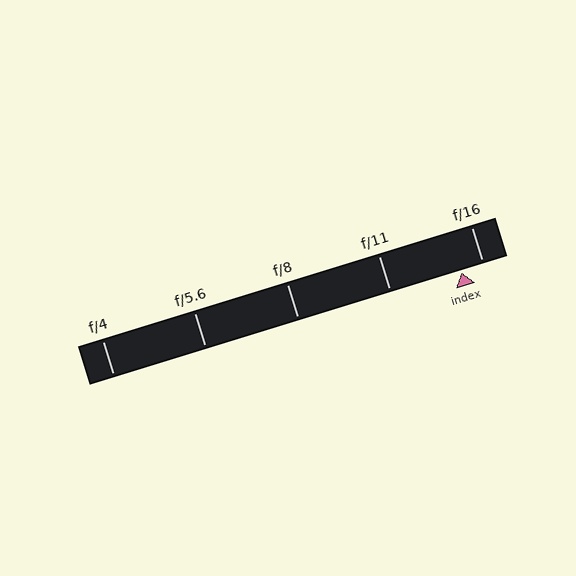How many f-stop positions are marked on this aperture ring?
There are 5 f-stop positions marked.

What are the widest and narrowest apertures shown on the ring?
The widest aperture shown is f/4 and the narrowest is f/16.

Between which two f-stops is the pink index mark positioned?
The index mark is between f/11 and f/16.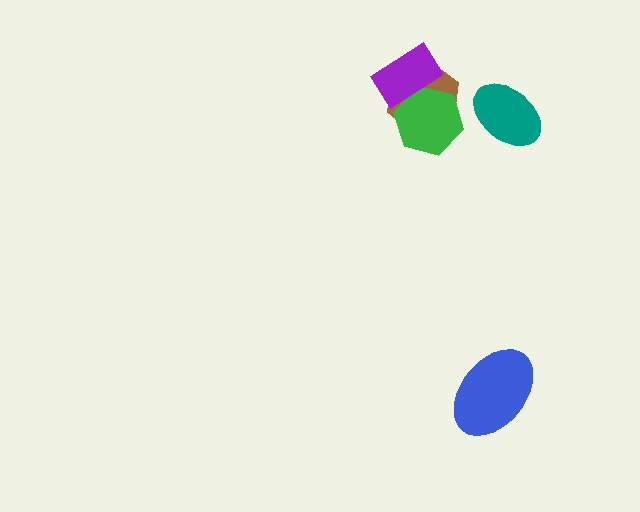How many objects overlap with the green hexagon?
2 objects overlap with the green hexagon.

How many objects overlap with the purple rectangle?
2 objects overlap with the purple rectangle.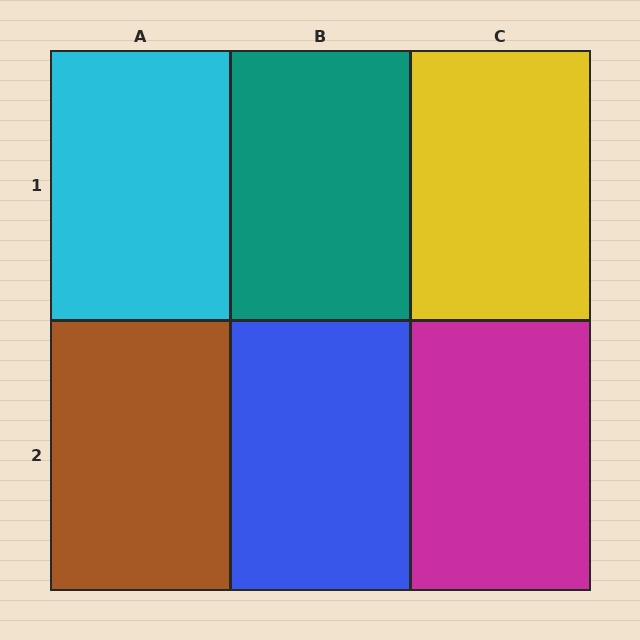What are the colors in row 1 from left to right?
Cyan, teal, yellow.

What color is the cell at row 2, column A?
Brown.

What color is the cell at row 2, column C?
Magenta.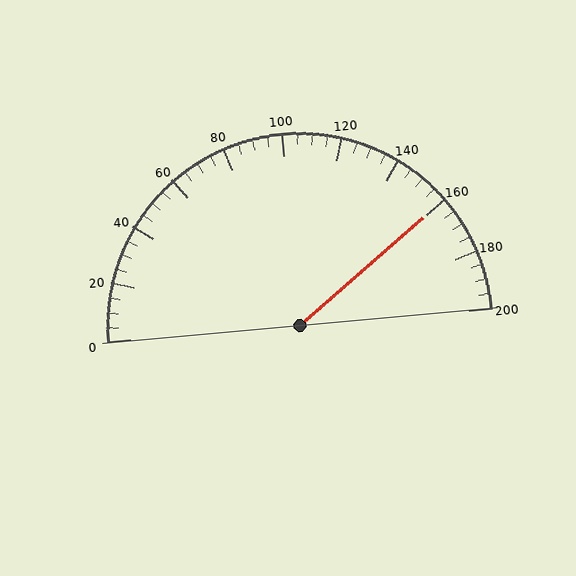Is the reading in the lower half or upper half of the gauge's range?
The reading is in the upper half of the range (0 to 200).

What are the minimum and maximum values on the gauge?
The gauge ranges from 0 to 200.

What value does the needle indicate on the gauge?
The needle indicates approximately 160.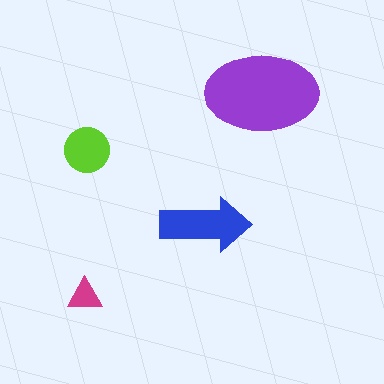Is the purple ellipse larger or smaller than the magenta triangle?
Larger.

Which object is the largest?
The purple ellipse.